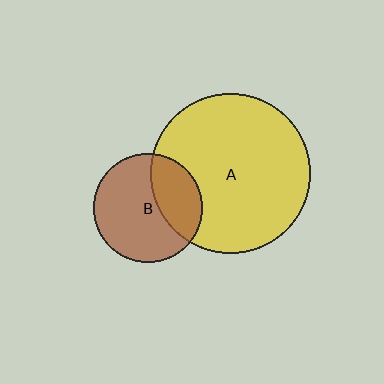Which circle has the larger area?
Circle A (yellow).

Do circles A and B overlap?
Yes.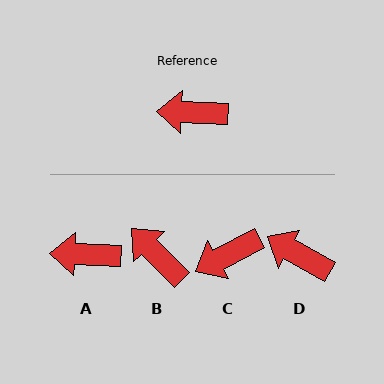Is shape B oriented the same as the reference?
No, it is off by about 43 degrees.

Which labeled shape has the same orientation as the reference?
A.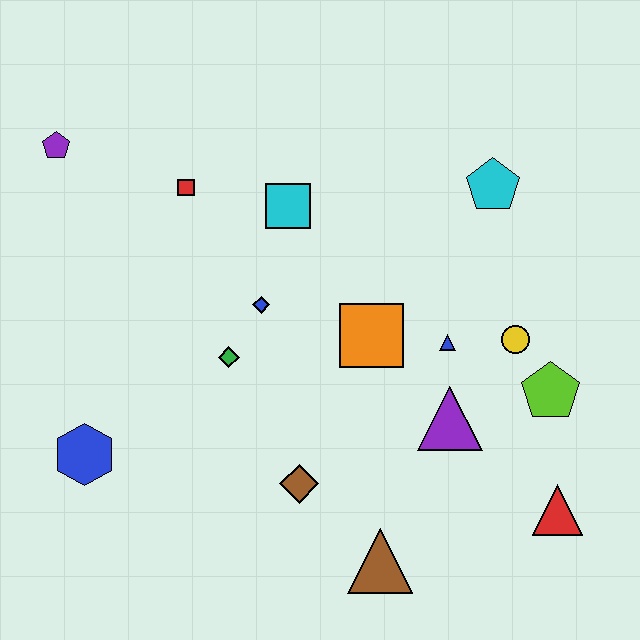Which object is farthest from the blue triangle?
The purple pentagon is farthest from the blue triangle.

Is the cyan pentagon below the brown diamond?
No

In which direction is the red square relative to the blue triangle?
The red square is to the left of the blue triangle.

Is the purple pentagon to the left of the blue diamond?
Yes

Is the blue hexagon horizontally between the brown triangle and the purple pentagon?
Yes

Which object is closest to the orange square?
The blue triangle is closest to the orange square.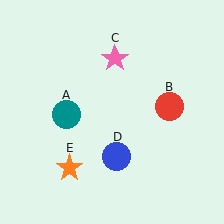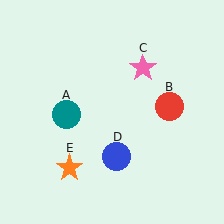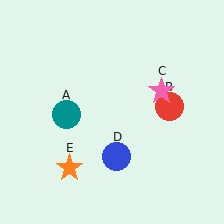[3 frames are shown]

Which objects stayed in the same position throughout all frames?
Teal circle (object A) and red circle (object B) and blue circle (object D) and orange star (object E) remained stationary.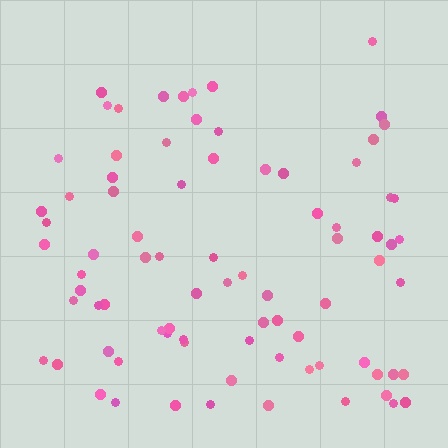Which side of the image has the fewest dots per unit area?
The top.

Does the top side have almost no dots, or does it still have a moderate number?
Still a moderate number, just noticeably fewer than the bottom.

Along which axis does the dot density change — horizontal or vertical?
Vertical.